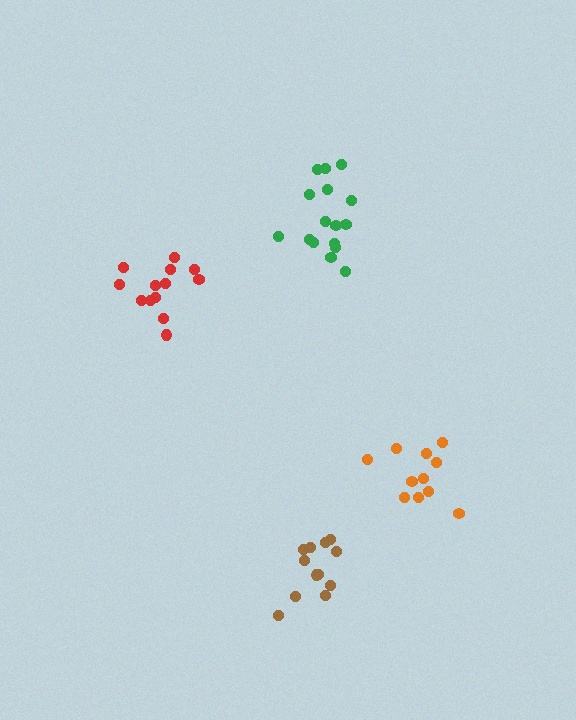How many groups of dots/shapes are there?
There are 4 groups.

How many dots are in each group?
Group 1: 16 dots, Group 2: 13 dots, Group 3: 11 dots, Group 4: 12 dots (52 total).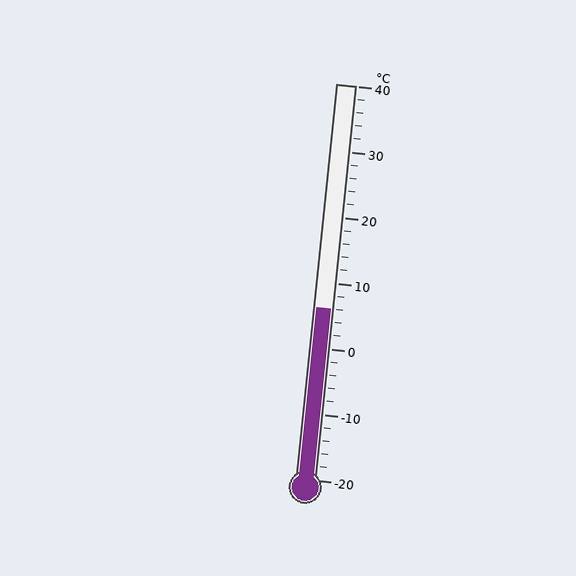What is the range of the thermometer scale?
The thermometer scale ranges from -20°C to 40°C.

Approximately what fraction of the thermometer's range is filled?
The thermometer is filled to approximately 45% of its range.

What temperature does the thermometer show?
The thermometer shows approximately 6°C.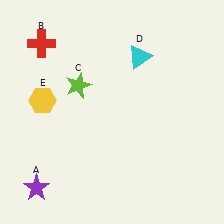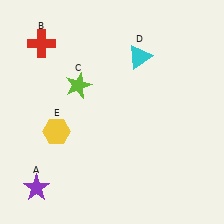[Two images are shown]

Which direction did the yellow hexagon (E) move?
The yellow hexagon (E) moved down.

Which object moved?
The yellow hexagon (E) moved down.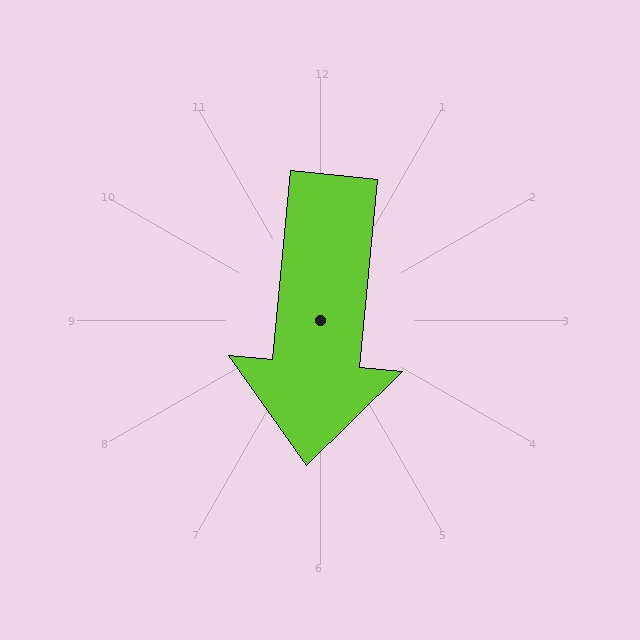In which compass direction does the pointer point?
South.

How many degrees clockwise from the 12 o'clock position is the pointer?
Approximately 186 degrees.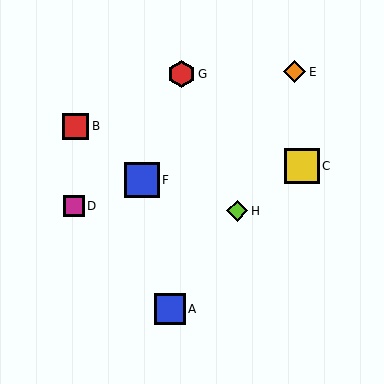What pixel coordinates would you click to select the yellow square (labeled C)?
Click at (302, 166) to select the yellow square C.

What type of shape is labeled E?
Shape E is an orange diamond.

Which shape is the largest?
The blue square (labeled F) is the largest.